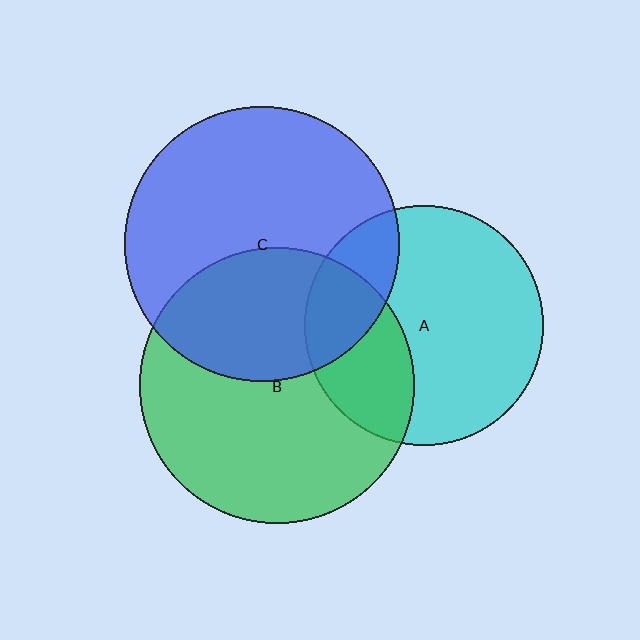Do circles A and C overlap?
Yes.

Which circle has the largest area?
Circle B (green).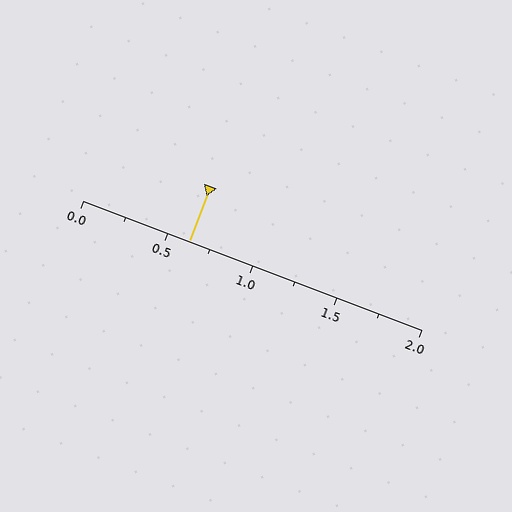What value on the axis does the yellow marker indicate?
The marker indicates approximately 0.62.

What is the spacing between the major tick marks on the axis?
The major ticks are spaced 0.5 apart.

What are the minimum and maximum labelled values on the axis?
The axis runs from 0.0 to 2.0.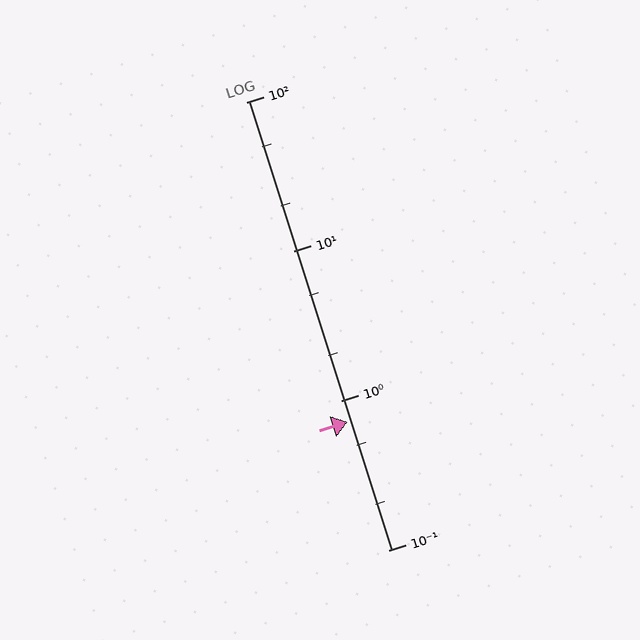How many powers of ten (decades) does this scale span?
The scale spans 3 decades, from 0.1 to 100.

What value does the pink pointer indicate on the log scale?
The pointer indicates approximately 0.72.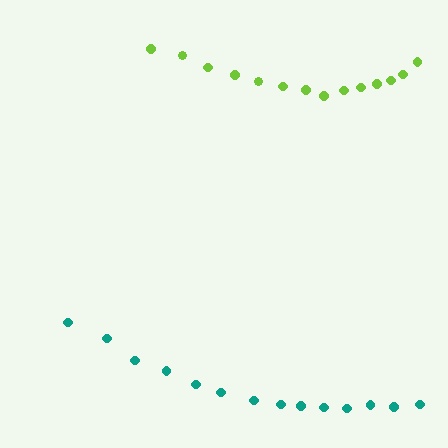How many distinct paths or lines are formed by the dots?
There are 2 distinct paths.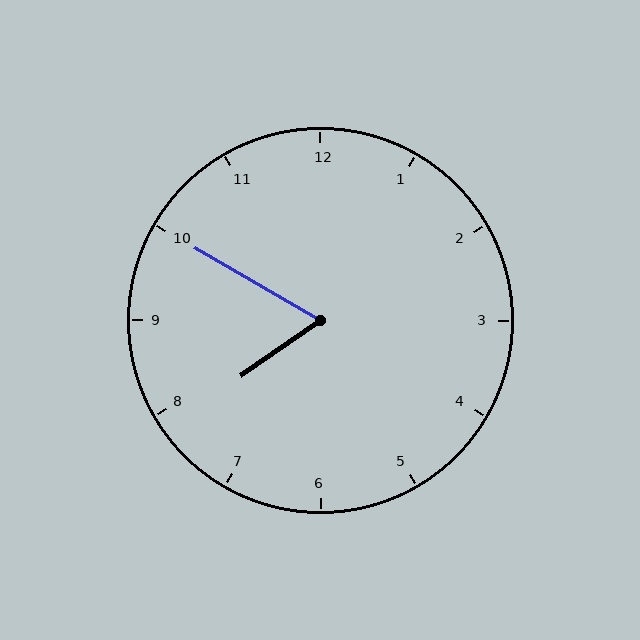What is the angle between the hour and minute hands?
Approximately 65 degrees.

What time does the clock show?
7:50.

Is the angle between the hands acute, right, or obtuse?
It is acute.